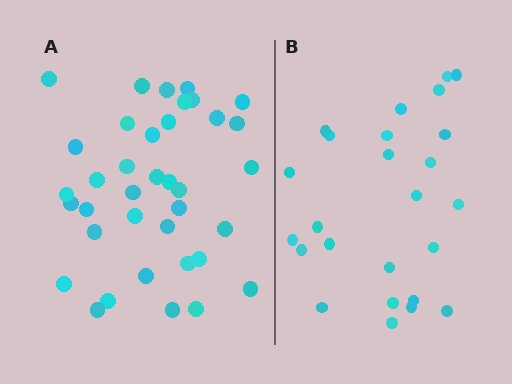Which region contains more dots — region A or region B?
Region A (the left region) has more dots.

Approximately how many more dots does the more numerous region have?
Region A has roughly 12 or so more dots than region B.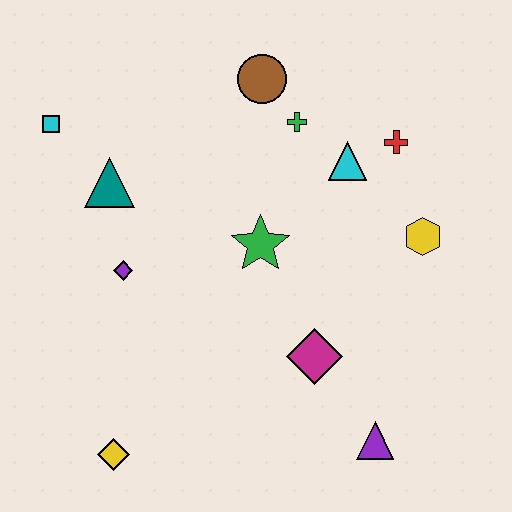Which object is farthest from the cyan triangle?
The yellow diamond is farthest from the cyan triangle.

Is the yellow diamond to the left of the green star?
Yes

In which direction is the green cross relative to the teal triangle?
The green cross is to the right of the teal triangle.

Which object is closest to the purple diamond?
The teal triangle is closest to the purple diamond.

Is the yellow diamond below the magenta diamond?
Yes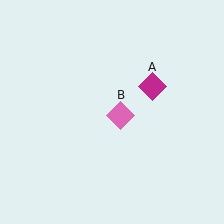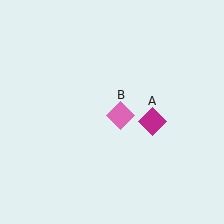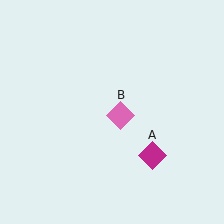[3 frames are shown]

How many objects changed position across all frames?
1 object changed position: magenta diamond (object A).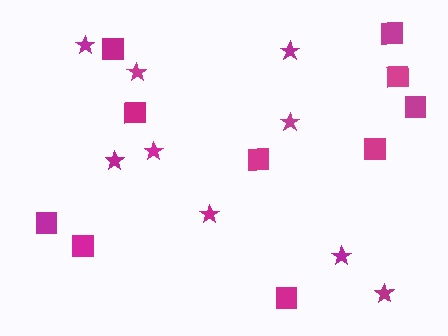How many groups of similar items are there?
There are 2 groups: one group of stars (9) and one group of squares (10).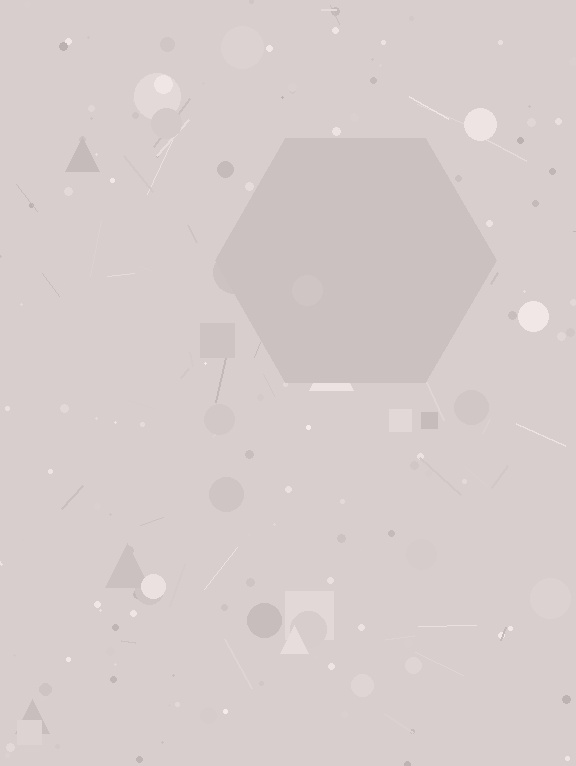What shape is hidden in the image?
A hexagon is hidden in the image.